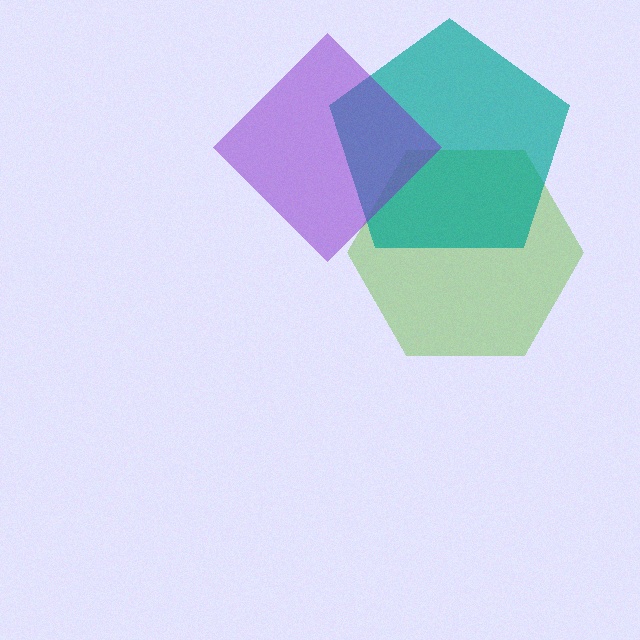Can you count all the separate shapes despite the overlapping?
Yes, there are 3 separate shapes.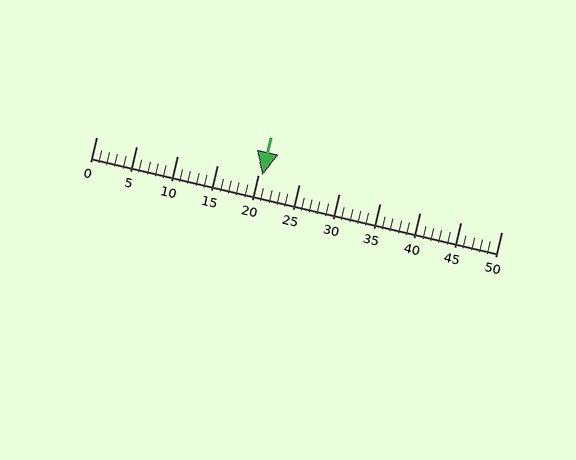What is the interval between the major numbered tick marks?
The major tick marks are spaced 5 units apart.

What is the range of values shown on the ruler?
The ruler shows values from 0 to 50.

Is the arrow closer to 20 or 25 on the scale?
The arrow is closer to 20.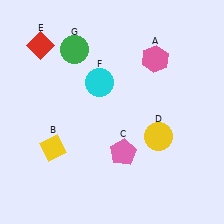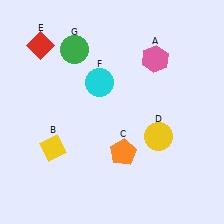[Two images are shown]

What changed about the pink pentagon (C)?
In Image 1, C is pink. In Image 2, it changed to orange.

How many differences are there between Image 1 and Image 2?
There is 1 difference between the two images.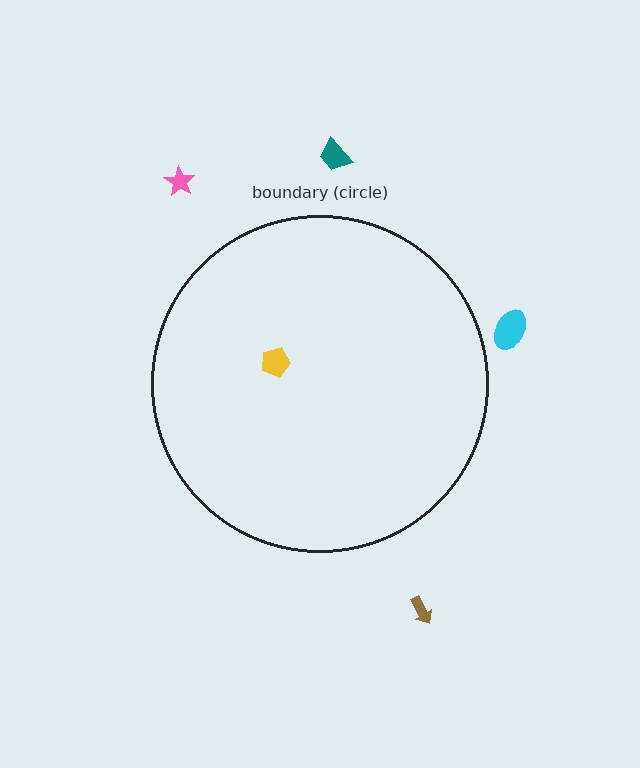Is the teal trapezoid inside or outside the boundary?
Outside.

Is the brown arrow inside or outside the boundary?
Outside.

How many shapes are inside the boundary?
1 inside, 4 outside.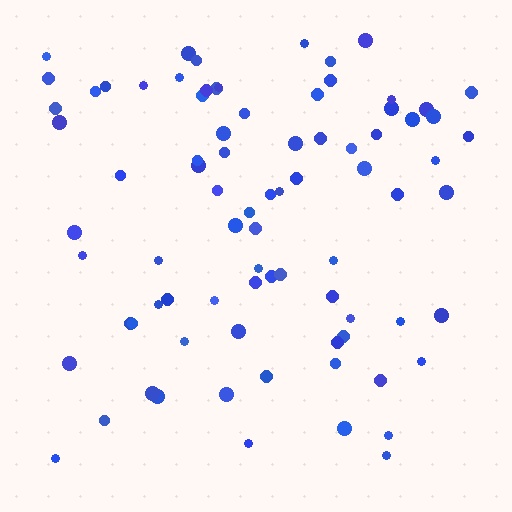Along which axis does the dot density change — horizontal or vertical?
Vertical.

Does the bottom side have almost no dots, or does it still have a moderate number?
Still a moderate number, just noticeably fewer than the top.